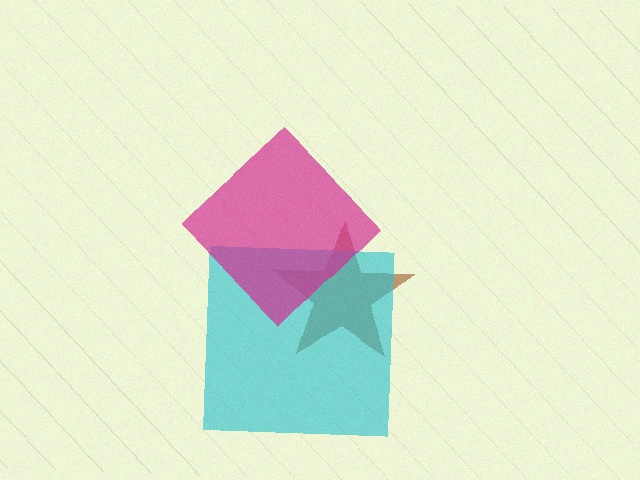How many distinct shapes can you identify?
There are 3 distinct shapes: a brown star, a cyan square, a magenta diamond.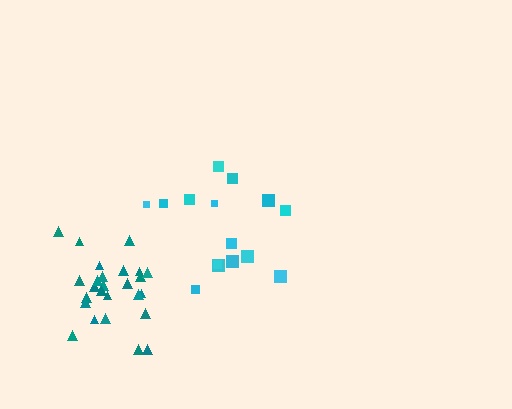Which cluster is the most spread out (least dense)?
Cyan.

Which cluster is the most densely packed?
Teal.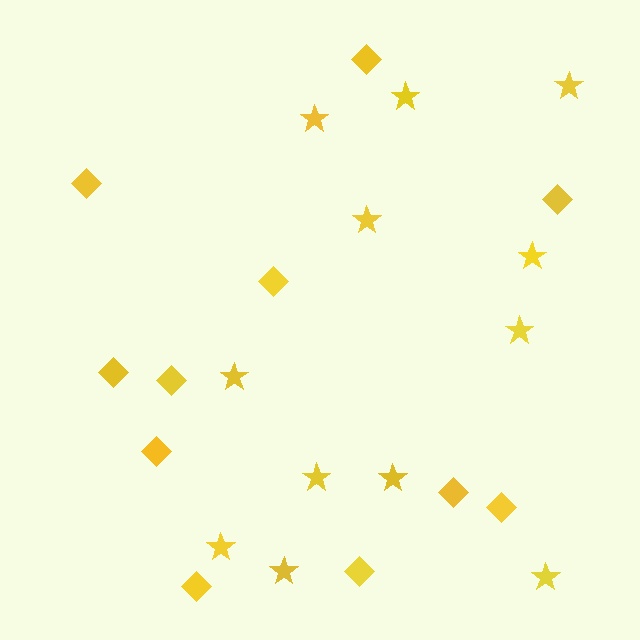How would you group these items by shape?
There are 2 groups: one group of diamonds (11) and one group of stars (12).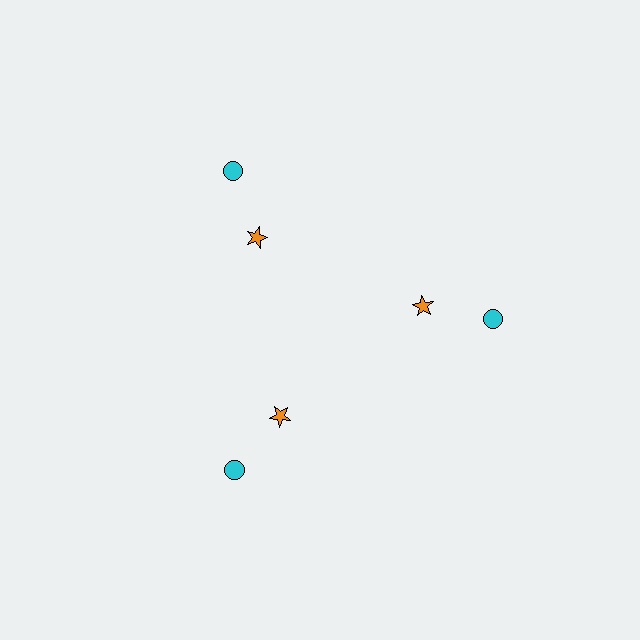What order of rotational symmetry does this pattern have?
This pattern has 3-fold rotational symmetry.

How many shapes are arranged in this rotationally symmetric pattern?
There are 6 shapes, arranged in 3 groups of 2.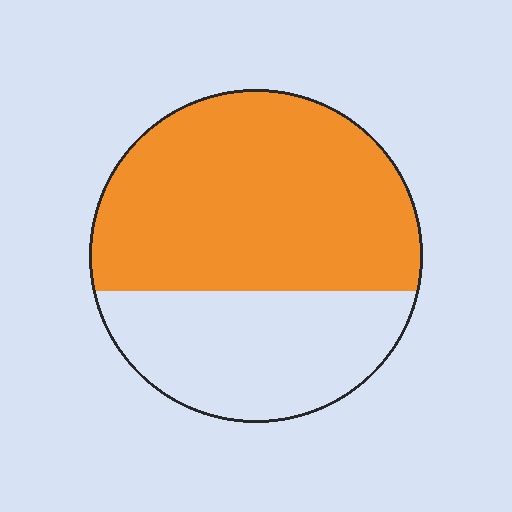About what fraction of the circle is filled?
About five eighths (5/8).